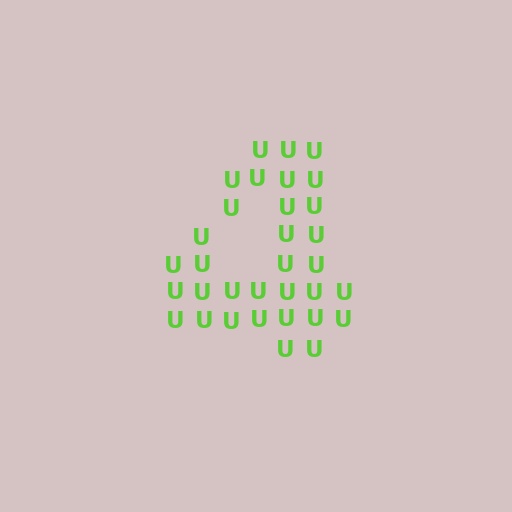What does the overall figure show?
The overall figure shows the digit 4.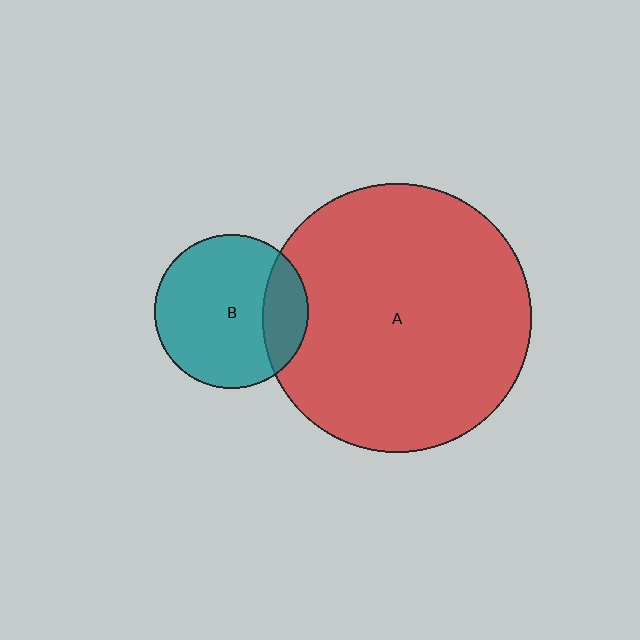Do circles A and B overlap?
Yes.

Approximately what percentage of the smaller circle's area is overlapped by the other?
Approximately 20%.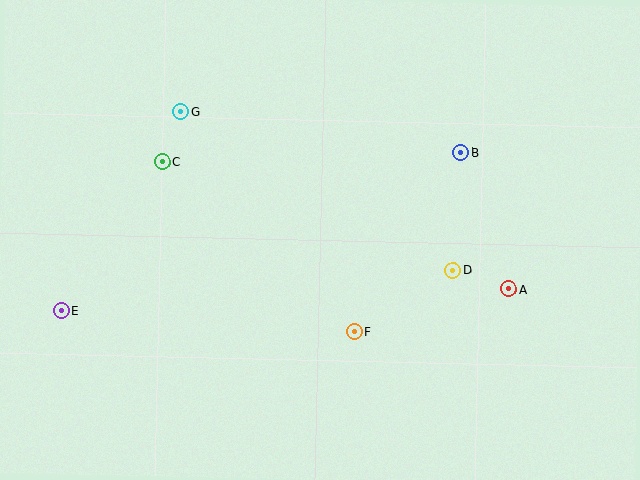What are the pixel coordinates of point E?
Point E is at (61, 311).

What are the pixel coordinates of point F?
Point F is at (354, 332).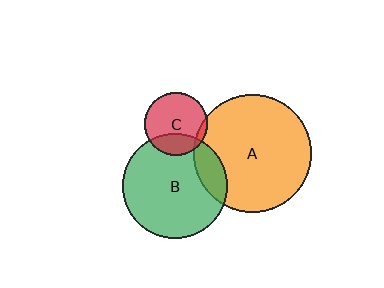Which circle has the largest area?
Circle A (orange).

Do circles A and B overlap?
Yes.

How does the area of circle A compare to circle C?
Approximately 3.5 times.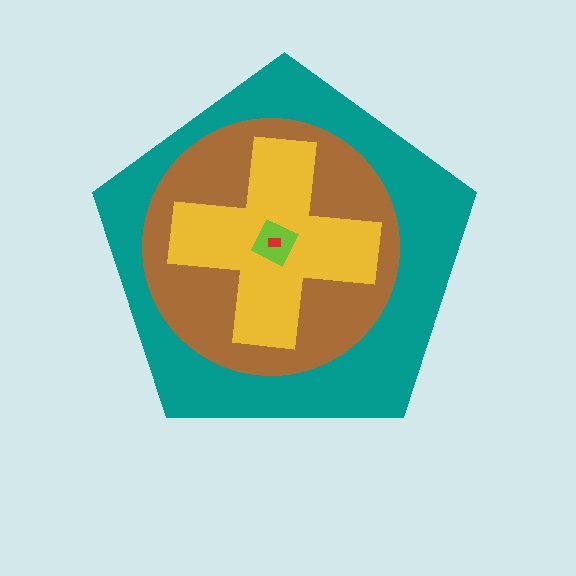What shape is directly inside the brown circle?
The yellow cross.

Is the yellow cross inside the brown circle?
Yes.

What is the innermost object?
The red rectangle.